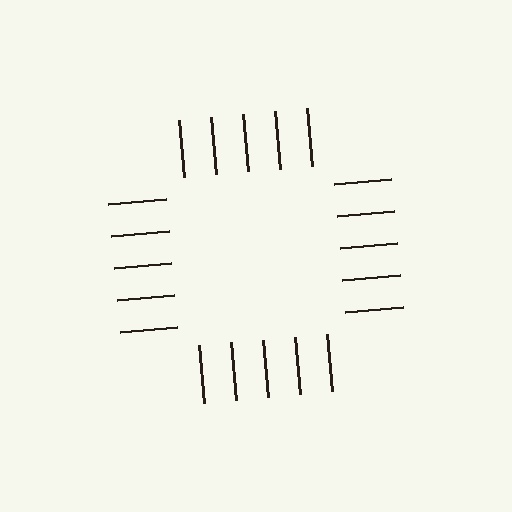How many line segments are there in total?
20 — 5 along each of the 4 edges.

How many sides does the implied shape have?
4 sides — the line-ends trace a square.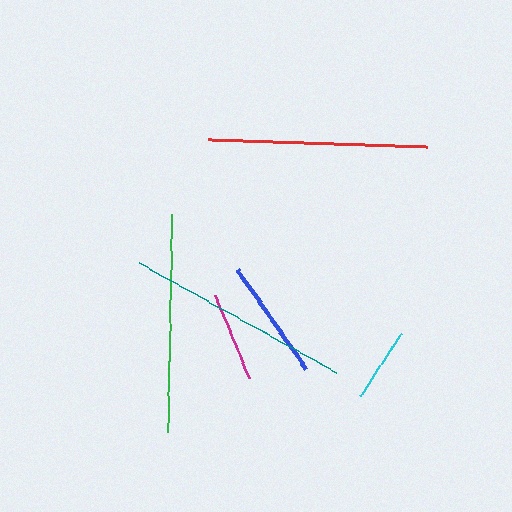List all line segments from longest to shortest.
From longest to shortest: teal, red, green, blue, magenta, cyan.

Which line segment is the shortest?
The cyan line is the shortest at approximately 75 pixels.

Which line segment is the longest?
The teal line is the longest at approximately 226 pixels.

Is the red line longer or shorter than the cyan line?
The red line is longer than the cyan line.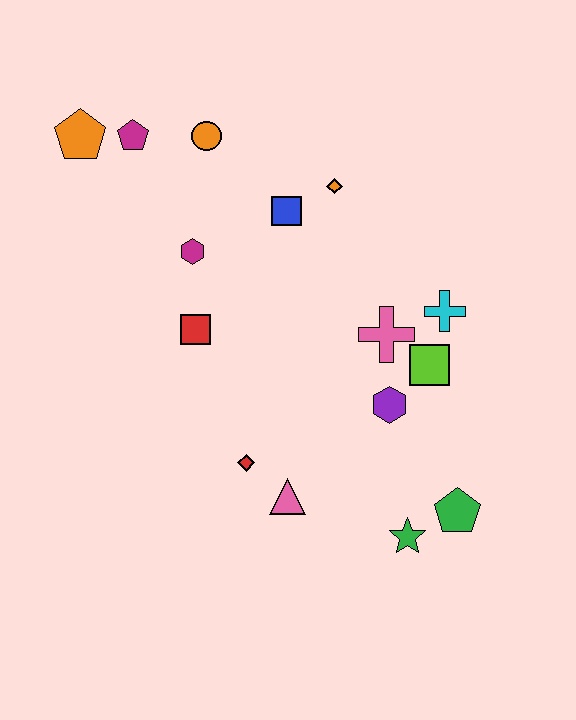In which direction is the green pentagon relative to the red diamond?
The green pentagon is to the right of the red diamond.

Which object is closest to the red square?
The magenta hexagon is closest to the red square.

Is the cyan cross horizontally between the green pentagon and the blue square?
Yes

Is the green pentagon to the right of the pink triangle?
Yes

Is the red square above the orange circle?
No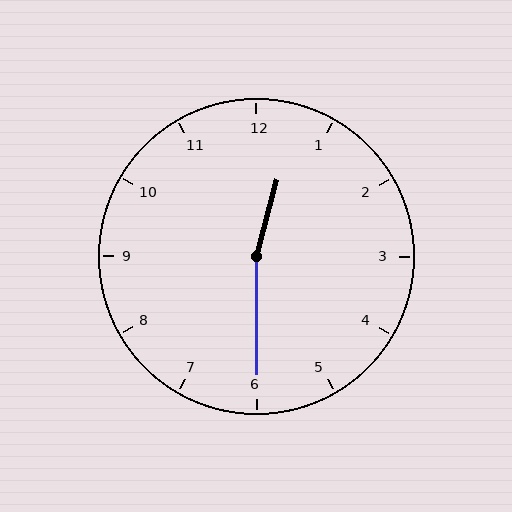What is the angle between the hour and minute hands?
Approximately 165 degrees.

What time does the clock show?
12:30.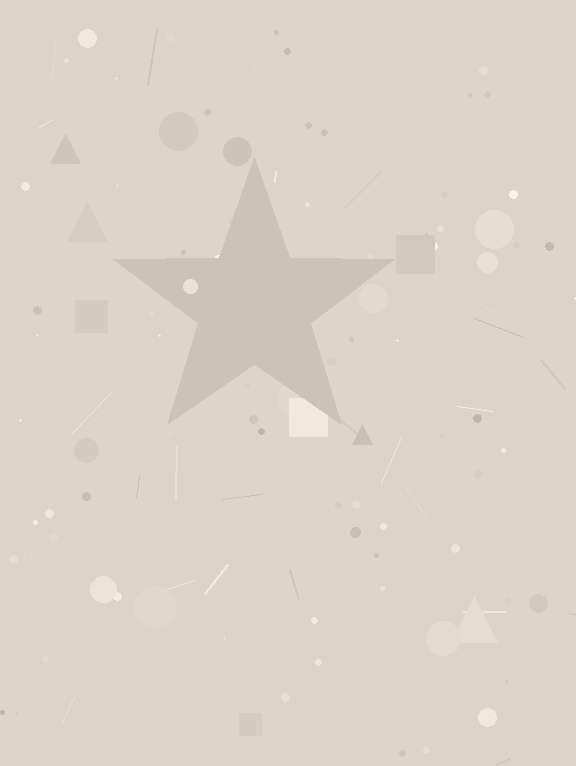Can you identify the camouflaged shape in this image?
The camouflaged shape is a star.